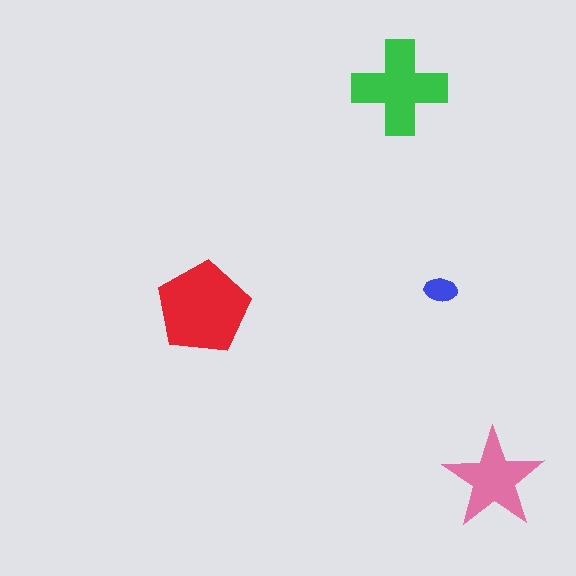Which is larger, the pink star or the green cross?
The green cross.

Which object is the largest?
The red pentagon.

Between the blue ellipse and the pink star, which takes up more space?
The pink star.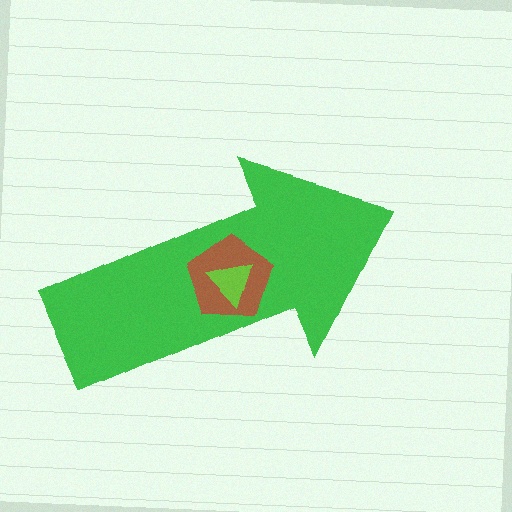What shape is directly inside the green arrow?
The brown pentagon.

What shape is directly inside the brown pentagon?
The lime triangle.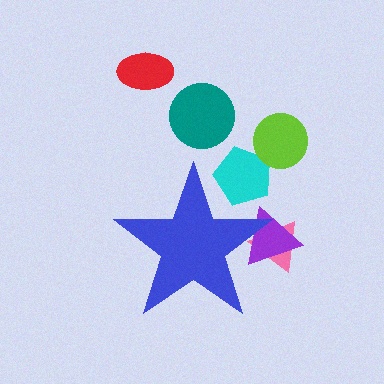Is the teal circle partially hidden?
No, the teal circle is fully visible.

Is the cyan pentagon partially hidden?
Yes, the cyan pentagon is partially hidden behind the blue star.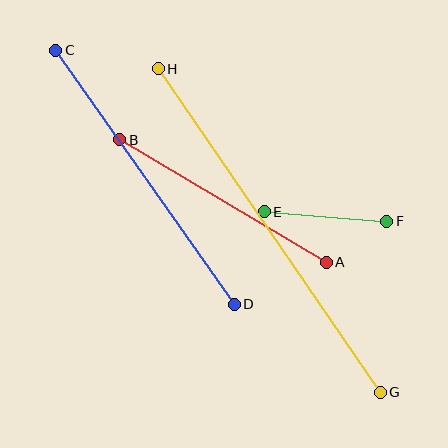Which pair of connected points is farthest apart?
Points G and H are farthest apart.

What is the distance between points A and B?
The distance is approximately 240 pixels.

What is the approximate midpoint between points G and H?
The midpoint is at approximately (269, 231) pixels.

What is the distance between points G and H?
The distance is approximately 392 pixels.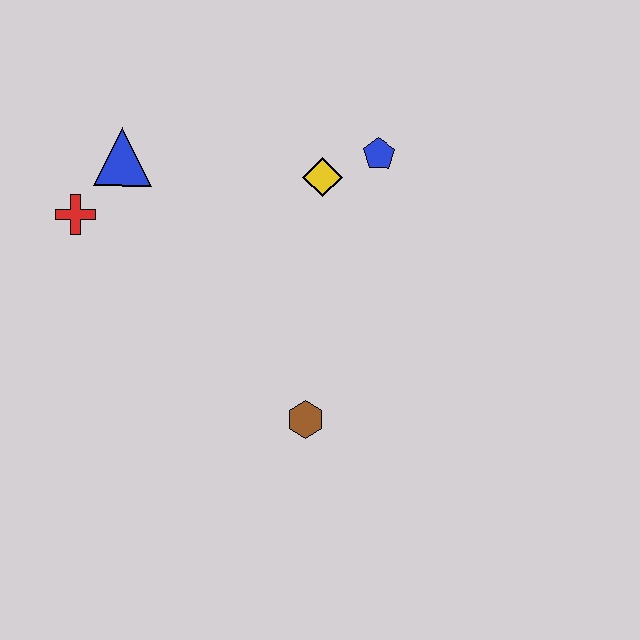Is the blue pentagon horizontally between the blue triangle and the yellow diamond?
No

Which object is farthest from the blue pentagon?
The red cross is farthest from the blue pentagon.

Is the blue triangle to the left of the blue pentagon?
Yes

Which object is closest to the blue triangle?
The red cross is closest to the blue triangle.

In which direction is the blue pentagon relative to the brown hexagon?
The blue pentagon is above the brown hexagon.